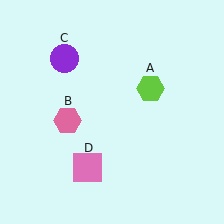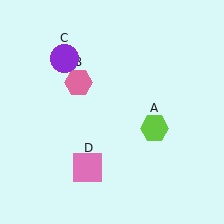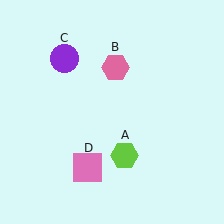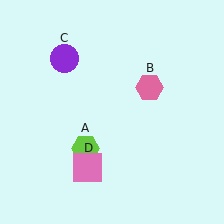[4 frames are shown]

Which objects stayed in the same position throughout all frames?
Purple circle (object C) and pink square (object D) remained stationary.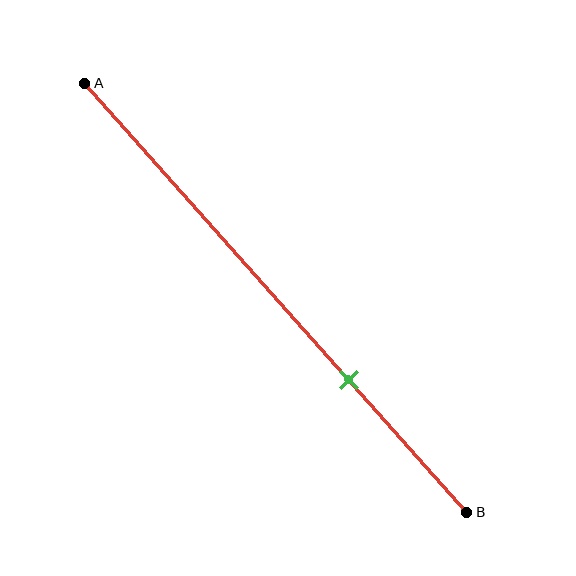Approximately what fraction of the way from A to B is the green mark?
The green mark is approximately 70% of the way from A to B.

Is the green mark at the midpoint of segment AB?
No, the mark is at about 70% from A, not at the 50% midpoint.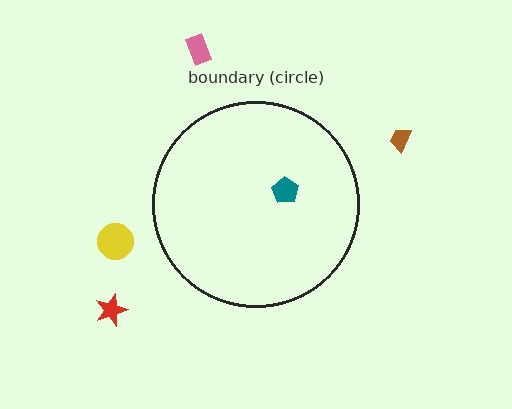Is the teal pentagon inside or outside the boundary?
Inside.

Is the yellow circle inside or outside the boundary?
Outside.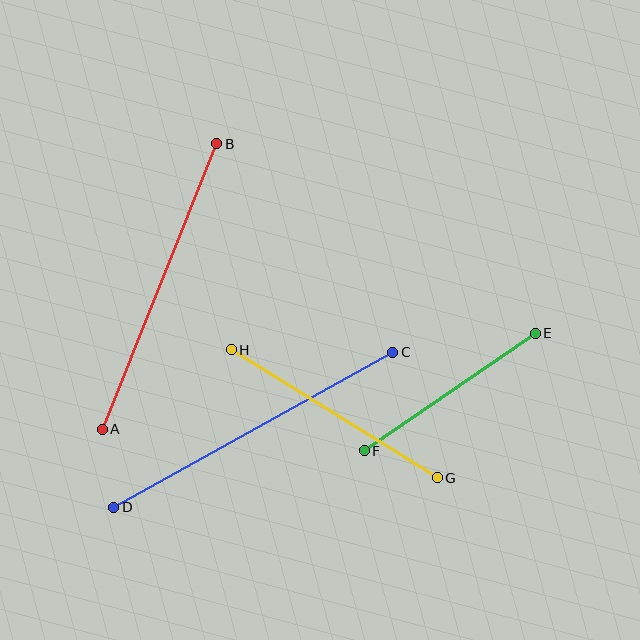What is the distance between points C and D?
The distance is approximately 319 pixels.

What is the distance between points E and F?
The distance is approximately 208 pixels.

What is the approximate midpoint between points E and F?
The midpoint is at approximately (450, 392) pixels.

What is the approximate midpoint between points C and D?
The midpoint is at approximately (253, 430) pixels.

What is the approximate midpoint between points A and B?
The midpoint is at approximately (160, 287) pixels.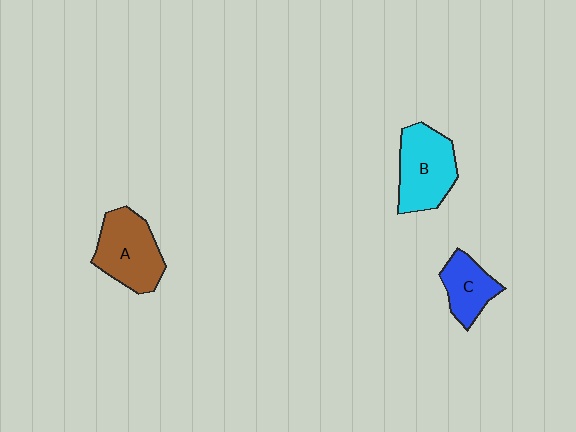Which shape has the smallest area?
Shape C (blue).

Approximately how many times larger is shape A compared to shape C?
Approximately 1.5 times.